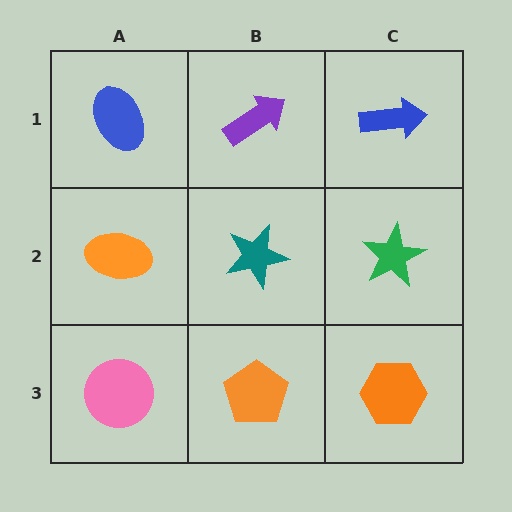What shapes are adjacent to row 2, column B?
A purple arrow (row 1, column B), an orange pentagon (row 3, column B), an orange ellipse (row 2, column A), a green star (row 2, column C).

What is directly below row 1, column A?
An orange ellipse.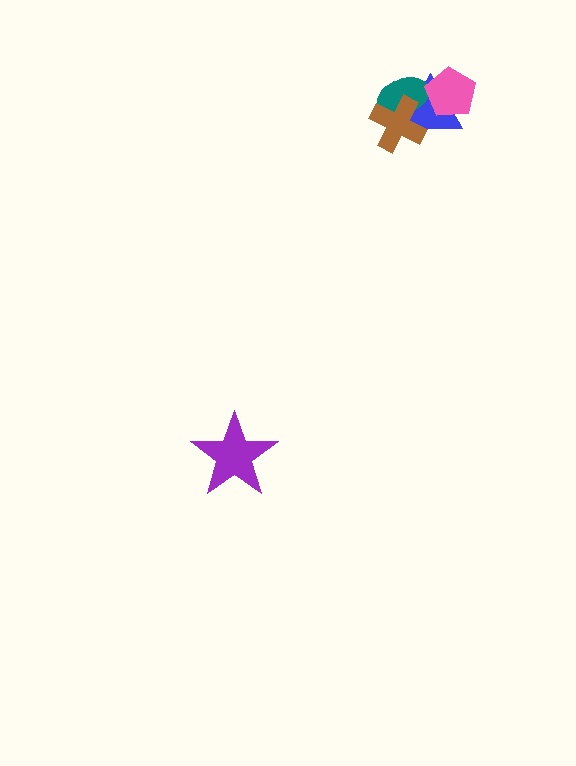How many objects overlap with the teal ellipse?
3 objects overlap with the teal ellipse.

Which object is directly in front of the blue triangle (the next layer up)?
The teal ellipse is directly in front of the blue triangle.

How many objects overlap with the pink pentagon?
2 objects overlap with the pink pentagon.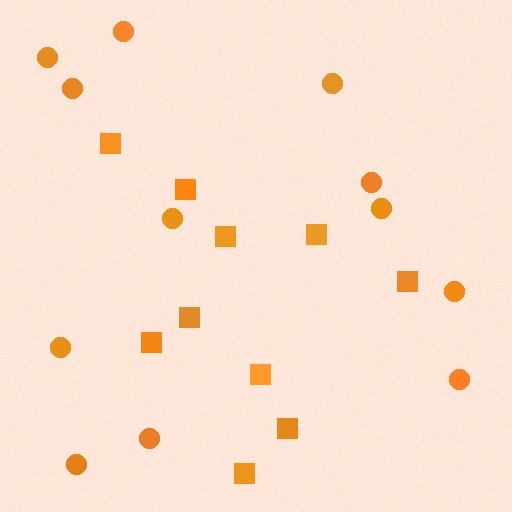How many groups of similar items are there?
There are 2 groups: one group of circles (12) and one group of squares (10).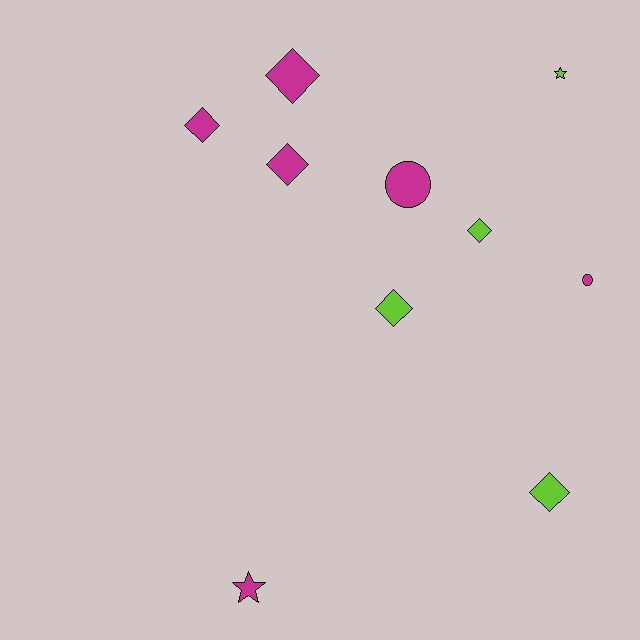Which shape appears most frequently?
Diamond, with 6 objects.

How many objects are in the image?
There are 10 objects.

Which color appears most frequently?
Magenta, with 6 objects.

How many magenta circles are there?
There are 2 magenta circles.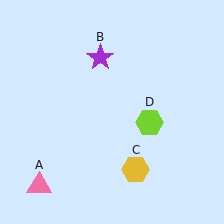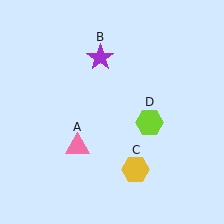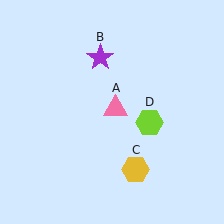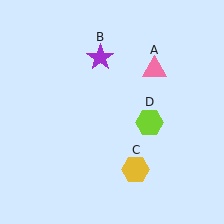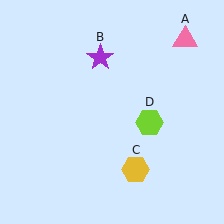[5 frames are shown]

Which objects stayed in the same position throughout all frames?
Purple star (object B) and yellow hexagon (object C) and lime hexagon (object D) remained stationary.